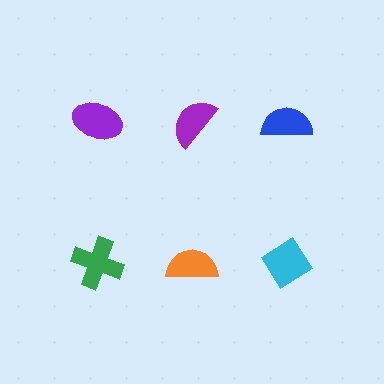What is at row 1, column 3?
A blue semicircle.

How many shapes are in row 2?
3 shapes.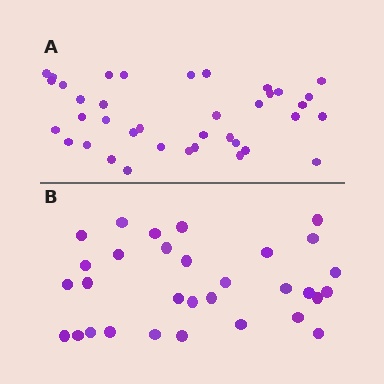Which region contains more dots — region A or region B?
Region A (the top region) has more dots.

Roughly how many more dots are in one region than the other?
Region A has roughly 8 or so more dots than region B.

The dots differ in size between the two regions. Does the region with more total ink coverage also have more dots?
No. Region B has more total ink coverage because its dots are larger, but region A actually contains more individual dots. Total area can be misleading — the number of items is what matters here.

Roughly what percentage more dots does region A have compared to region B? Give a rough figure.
About 25% more.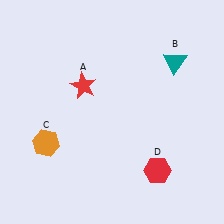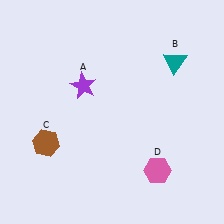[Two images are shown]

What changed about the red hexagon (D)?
In Image 1, D is red. In Image 2, it changed to pink.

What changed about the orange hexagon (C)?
In Image 1, C is orange. In Image 2, it changed to brown.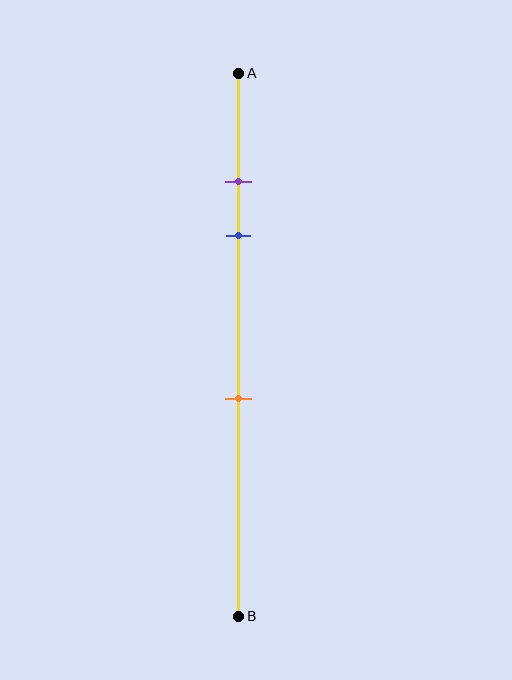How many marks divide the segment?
There are 3 marks dividing the segment.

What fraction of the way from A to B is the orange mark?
The orange mark is approximately 60% (0.6) of the way from A to B.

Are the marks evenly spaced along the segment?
No, the marks are not evenly spaced.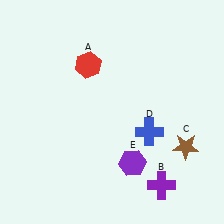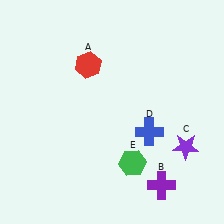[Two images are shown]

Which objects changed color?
C changed from brown to purple. E changed from purple to green.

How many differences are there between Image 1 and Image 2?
There are 2 differences between the two images.